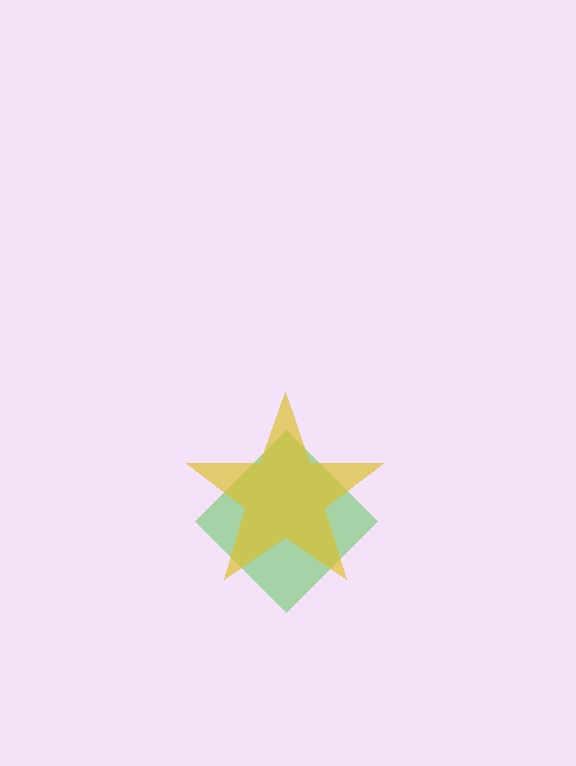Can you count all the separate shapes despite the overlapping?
Yes, there are 2 separate shapes.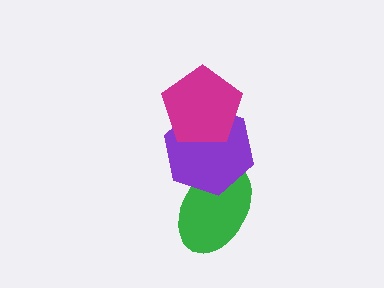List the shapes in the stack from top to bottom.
From top to bottom: the magenta pentagon, the purple hexagon, the green ellipse.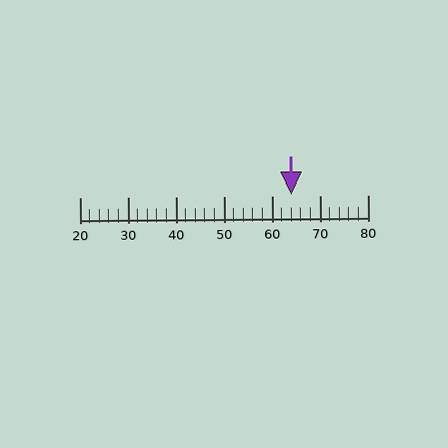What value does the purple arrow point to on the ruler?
The purple arrow points to approximately 64.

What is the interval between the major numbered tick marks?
The major tick marks are spaced 10 units apart.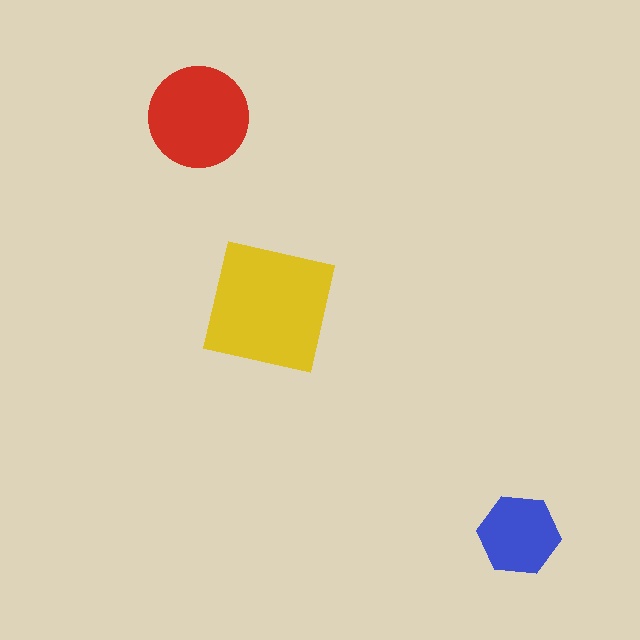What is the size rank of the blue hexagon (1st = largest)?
3rd.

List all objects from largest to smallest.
The yellow square, the red circle, the blue hexagon.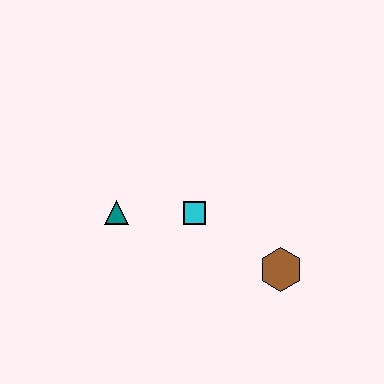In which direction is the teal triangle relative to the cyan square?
The teal triangle is to the left of the cyan square.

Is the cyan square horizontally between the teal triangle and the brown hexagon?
Yes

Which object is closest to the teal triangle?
The cyan square is closest to the teal triangle.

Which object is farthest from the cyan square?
The brown hexagon is farthest from the cyan square.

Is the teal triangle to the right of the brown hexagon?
No